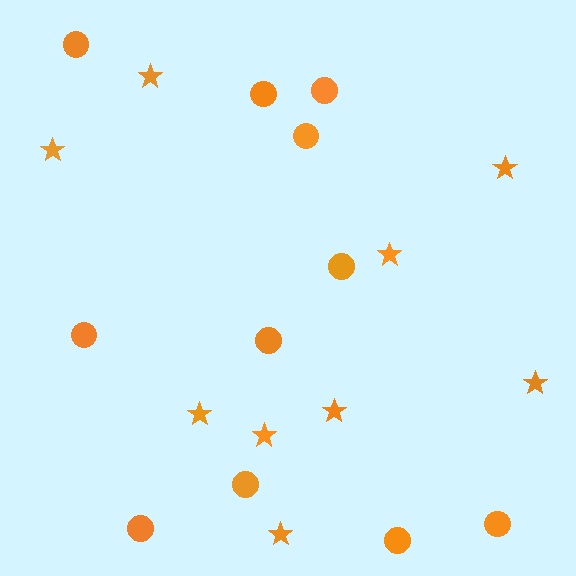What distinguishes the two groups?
There are 2 groups: one group of stars (9) and one group of circles (11).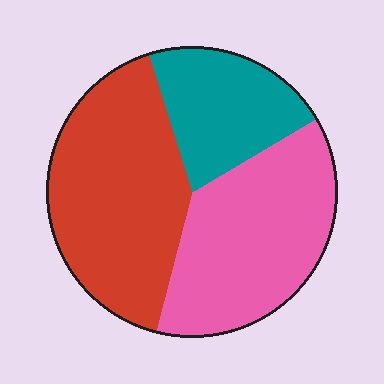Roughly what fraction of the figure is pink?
Pink takes up about three eighths (3/8) of the figure.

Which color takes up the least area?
Teal, at roughly 20%.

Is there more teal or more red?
Red.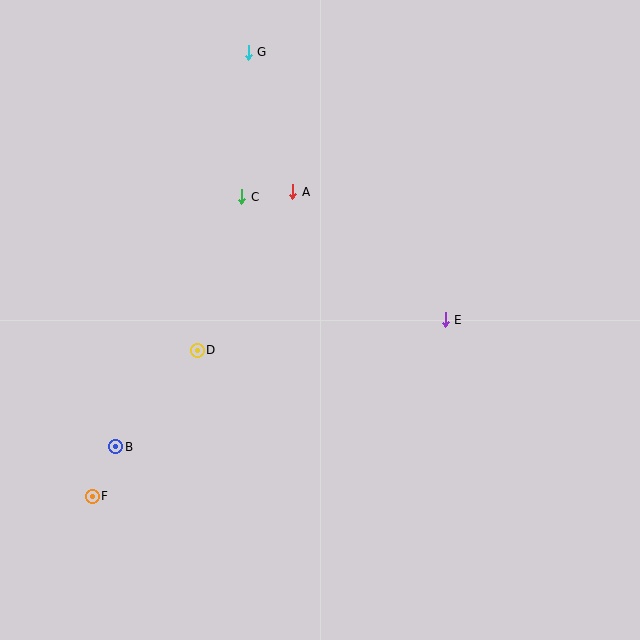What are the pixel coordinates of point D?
Point D is at (197, 350).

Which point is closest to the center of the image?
Point E at (445, 320) is closest to the center.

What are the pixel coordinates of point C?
Point C is at (242, 197).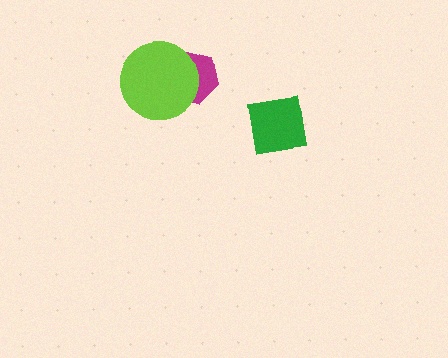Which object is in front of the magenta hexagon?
The lime circle is in front of the magenta hexagon.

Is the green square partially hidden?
No, no other shape covers it.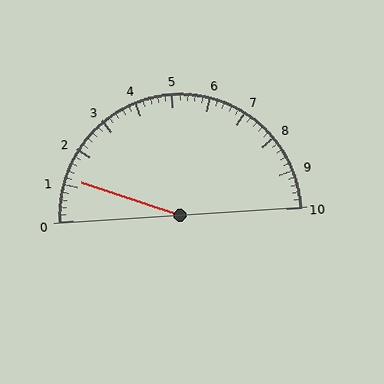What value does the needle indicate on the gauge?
The needle indicates approximately 1.2.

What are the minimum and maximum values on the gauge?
The gauge ranges from 0 to 10.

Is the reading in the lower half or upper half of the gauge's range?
The reading is in the lower half of the range (0 to 10).